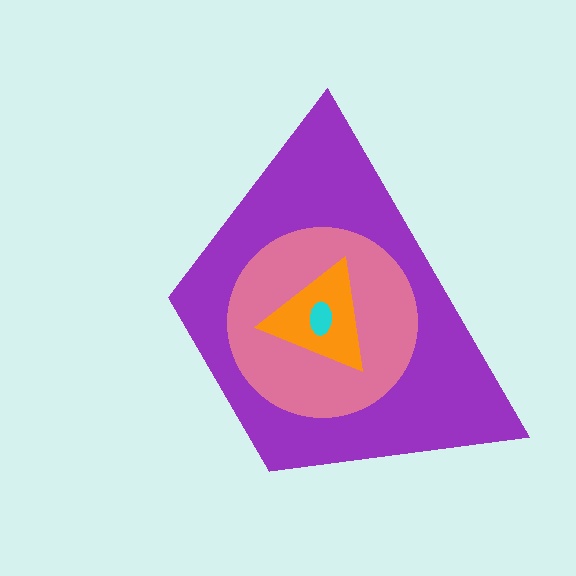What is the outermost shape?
The purple trapezoid.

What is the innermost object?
The cyan ellipse.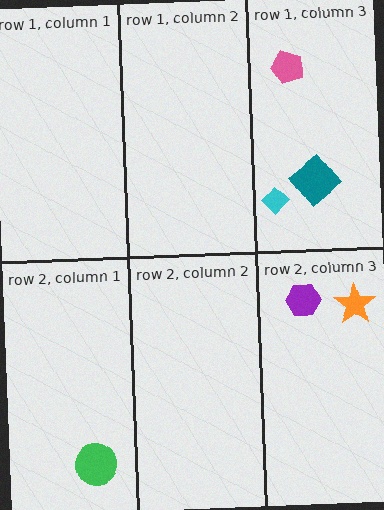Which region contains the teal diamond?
The row 1, column 3 region.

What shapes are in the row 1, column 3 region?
The cyan diamond, the teal diamond, the pink pentagon.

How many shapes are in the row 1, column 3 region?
3.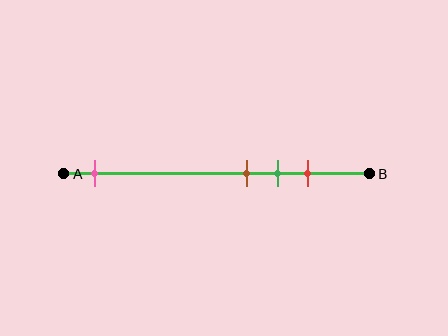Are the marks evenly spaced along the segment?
No, the marks are not evenly spaced.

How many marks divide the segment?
There are 4 marks dividing the segment.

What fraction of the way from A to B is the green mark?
The green mark is approximately 70% (0.7) of the way from A to B.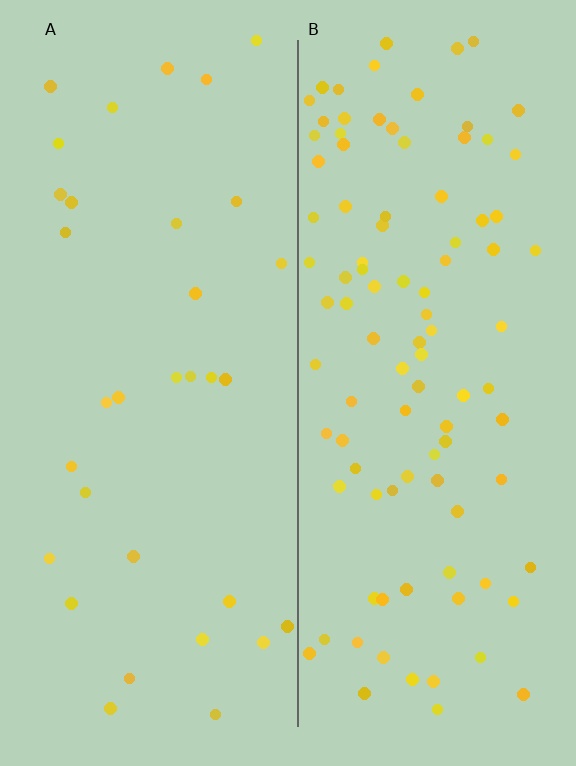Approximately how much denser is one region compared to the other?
Approximately 3.0× — region B over region A.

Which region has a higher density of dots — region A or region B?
B (the right).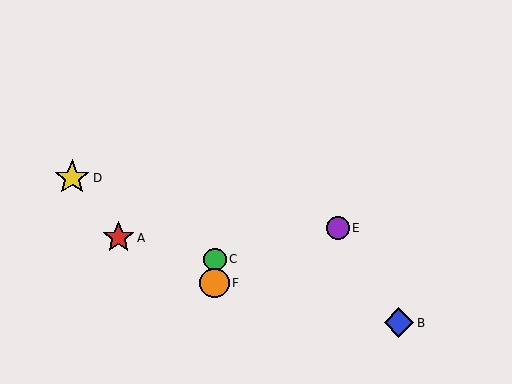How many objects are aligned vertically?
2 objects (C, F) are aligned vertically.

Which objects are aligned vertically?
Objects C, F are aligned vertically.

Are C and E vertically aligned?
No, C is at x≈215 and E is at x≈338.